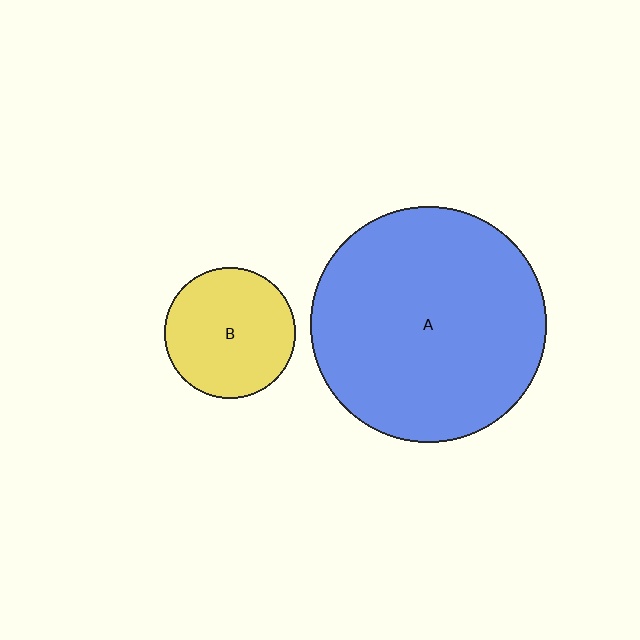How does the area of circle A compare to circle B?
Approximately 3.2 times.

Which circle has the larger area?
Circle A (blue).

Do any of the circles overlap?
No, none of the circles overlap.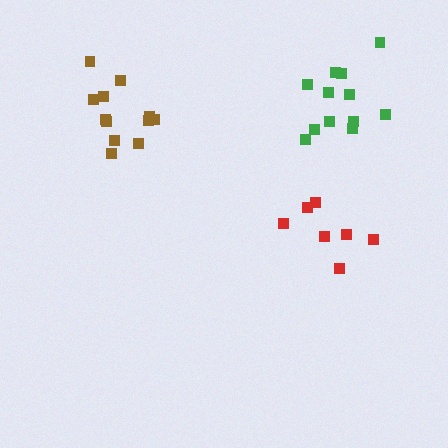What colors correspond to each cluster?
The clusters are colored: red, brown, green.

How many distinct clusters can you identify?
There are 3 distinct clusters.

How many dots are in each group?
Group 1: 7 dots, Group 2: 12 dots, Group 3: 12 dots (31 total).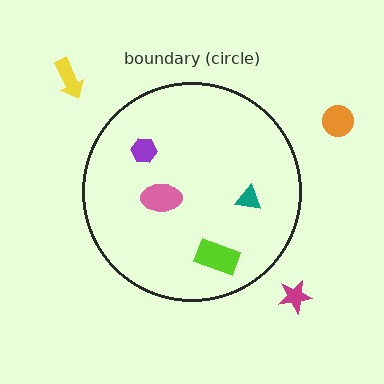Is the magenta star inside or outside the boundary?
Outside.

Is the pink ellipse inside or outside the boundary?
Inside.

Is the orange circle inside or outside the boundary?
Outside.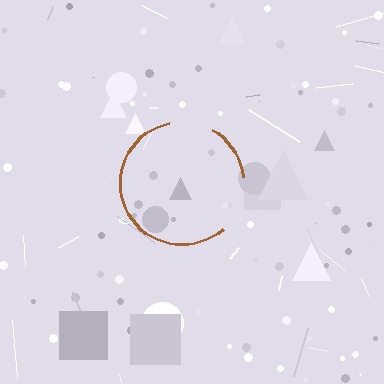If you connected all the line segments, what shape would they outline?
They would outline a circle.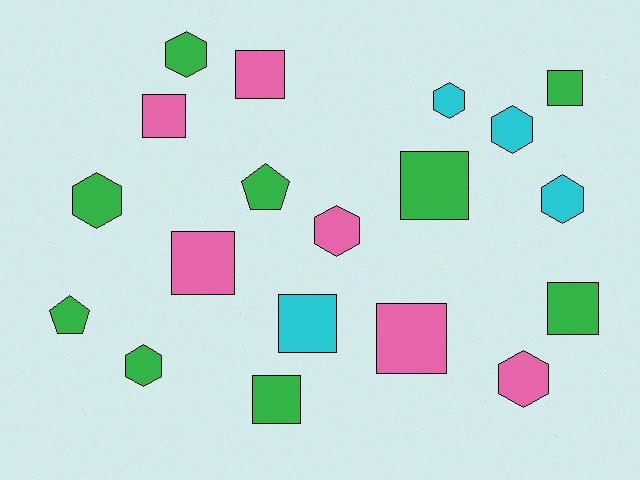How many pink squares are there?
There are 4 pink squares.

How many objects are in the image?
There are 19 objects.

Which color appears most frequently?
Green, with 9 objects.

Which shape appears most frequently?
Square, with 9 objects.